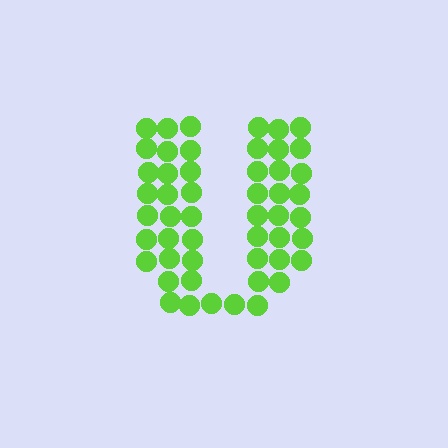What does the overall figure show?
The overall figure shows the letter U.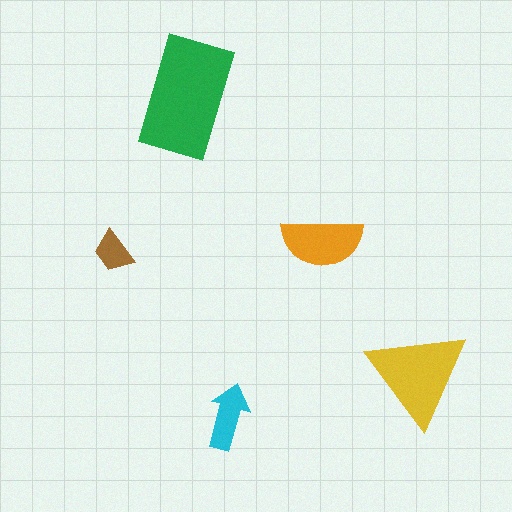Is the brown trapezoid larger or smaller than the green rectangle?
Smaller.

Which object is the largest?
The green rectangle.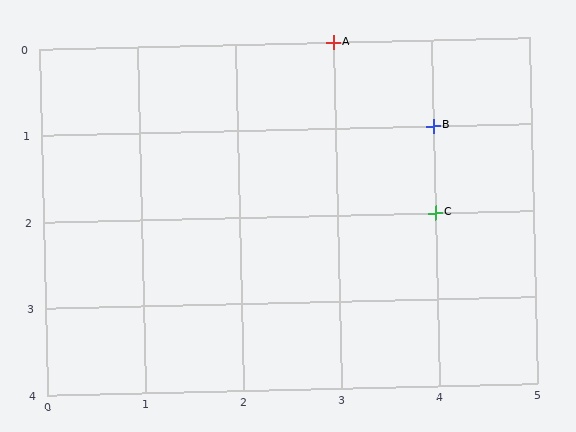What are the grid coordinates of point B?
Point B is at grid coordinates (4, 1).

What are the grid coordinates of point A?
Point A is at grid coordinates (3, 0).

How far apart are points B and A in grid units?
Points B and A are 1 column and 1 row apart (about 1.4 grid units diagonally).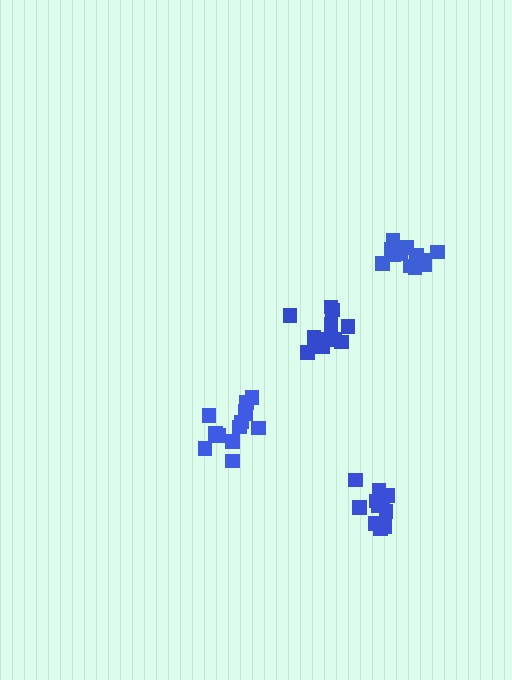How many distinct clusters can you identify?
There are 4 distinct clusters.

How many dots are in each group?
Group 1: 12 dots, Group 2: 13 dots, Group 3: 12 dots, Group 4: 12 dots (49 total).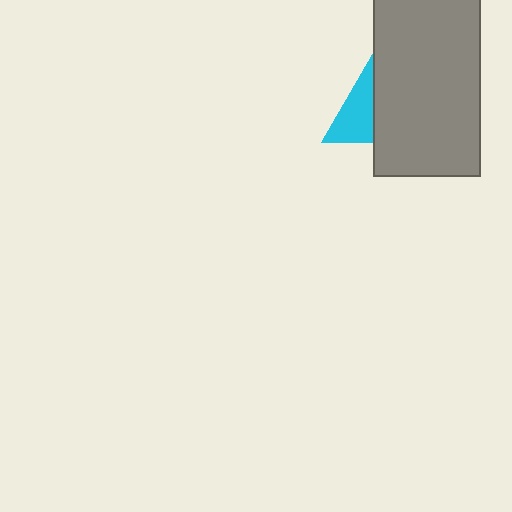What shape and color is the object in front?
The object in front is a gray rectangle.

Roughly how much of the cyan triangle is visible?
About half of it is visible (roughly 52%).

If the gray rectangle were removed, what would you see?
You would see the complete cyan triangle.